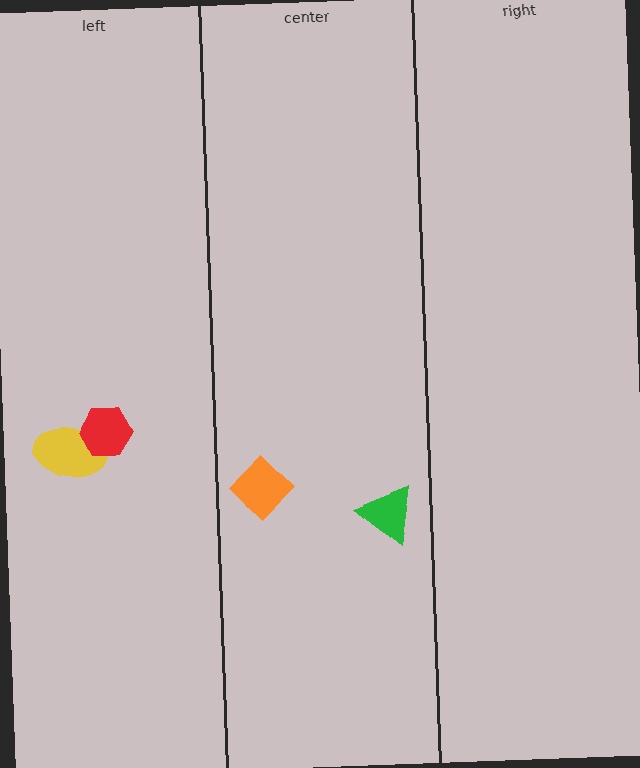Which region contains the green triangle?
The center region.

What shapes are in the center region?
The green triangle, the orange diamond.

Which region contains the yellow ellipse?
The left region.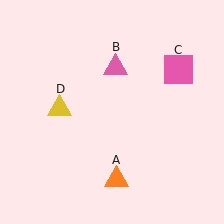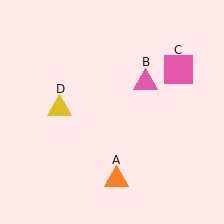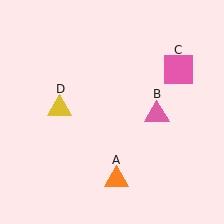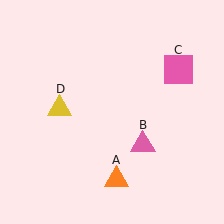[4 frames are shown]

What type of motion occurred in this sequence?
The pink triangle (object B) rotated clockwise around the center of the scene.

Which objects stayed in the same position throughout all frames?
Orange triangle (object A) and pink square (object C) and yellow triangle (object D) remained stationary.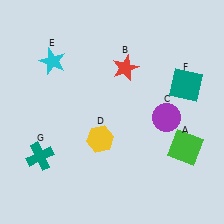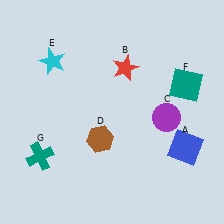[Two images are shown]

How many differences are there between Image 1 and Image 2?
There are 2 differences between the two images.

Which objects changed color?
A changed from green to blue. D changed from yellow to brown.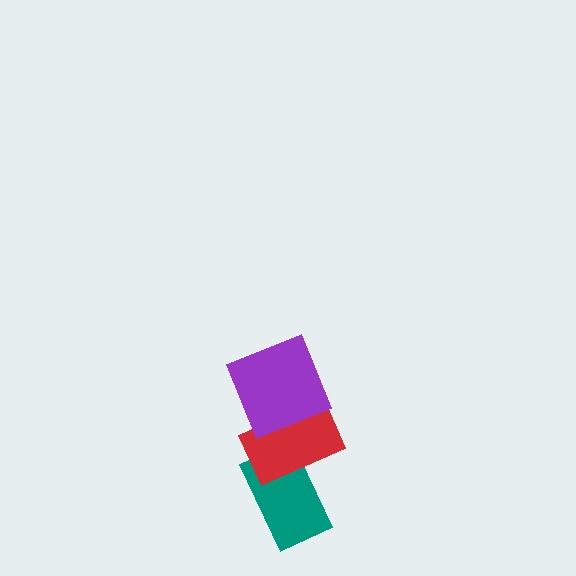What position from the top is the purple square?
The purple square is 1st from the top.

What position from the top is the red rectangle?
The red rectangle is 2nd from the top.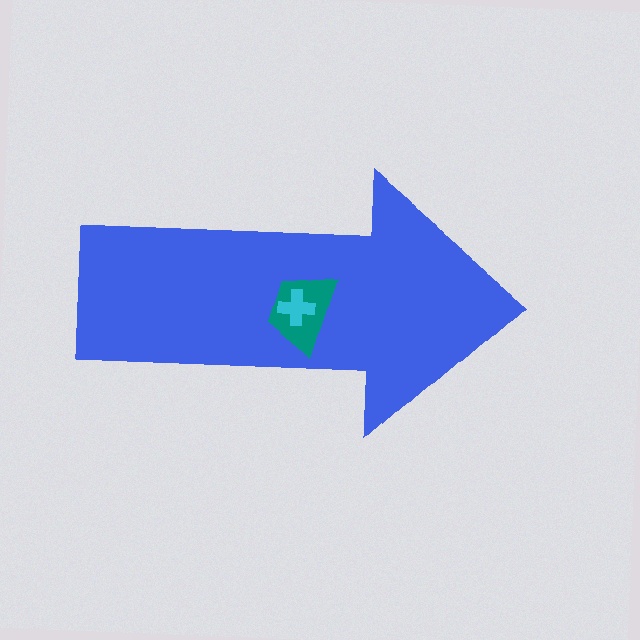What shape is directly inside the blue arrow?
The teal trapezoid.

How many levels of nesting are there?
3.